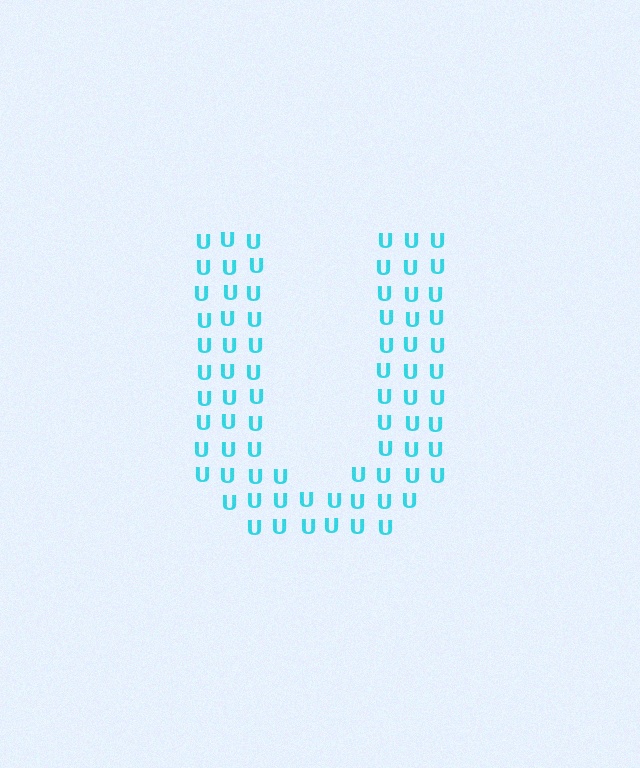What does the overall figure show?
The overall figure shows the letter U.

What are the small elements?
The small elements are letter U's.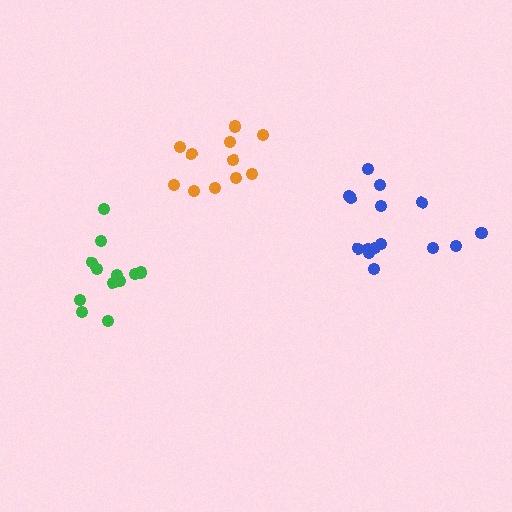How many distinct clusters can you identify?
There are 3 distinct clusters.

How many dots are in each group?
Group 1: 15 dots, Group 2: 11 dots, Group 3: 12 dots (38 total).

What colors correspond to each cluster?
The clusters are colored: blue, orange, green.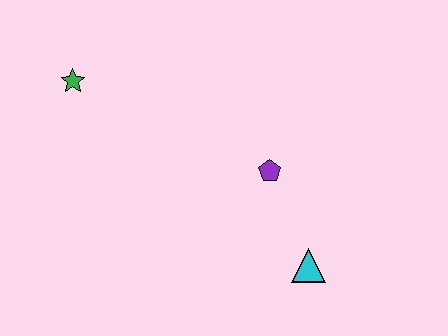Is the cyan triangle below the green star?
Yes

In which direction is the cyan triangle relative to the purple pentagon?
The cyan triangle is below the purple pentagon.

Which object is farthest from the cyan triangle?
The green star is farthest from the cyan triangle.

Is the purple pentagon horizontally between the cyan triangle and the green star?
Yes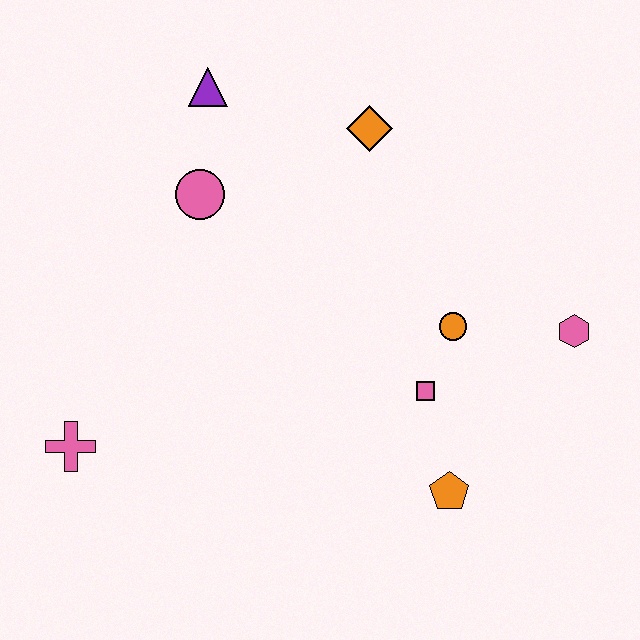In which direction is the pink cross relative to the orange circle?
The pink cross is to the left of the orange circle.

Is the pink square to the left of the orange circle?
Yes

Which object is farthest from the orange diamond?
The pink cross is farthest from the orange diamond.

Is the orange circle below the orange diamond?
Yes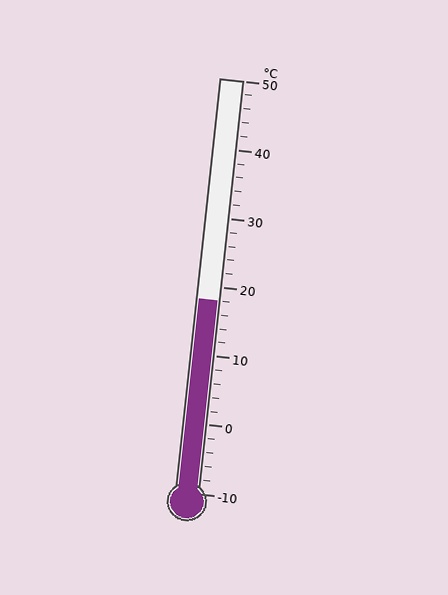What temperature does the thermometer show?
The thermometer shows approximately 18°C.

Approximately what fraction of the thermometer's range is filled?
The thermometer is filled to approximately 45% of its range.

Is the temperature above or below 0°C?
The temperature is above 0°C.